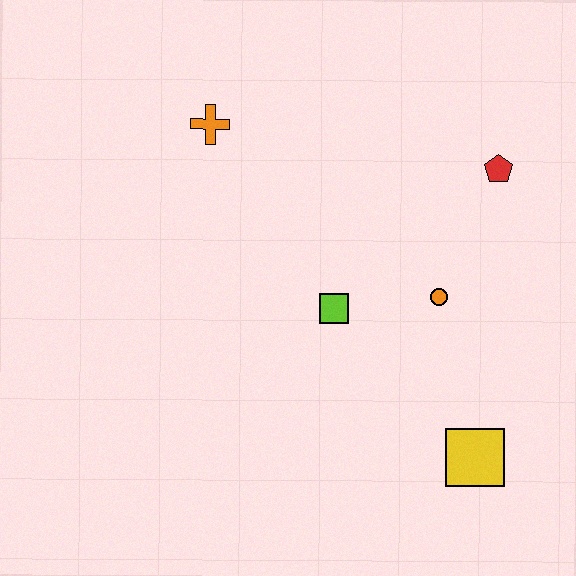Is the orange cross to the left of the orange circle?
Yes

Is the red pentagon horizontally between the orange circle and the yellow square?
No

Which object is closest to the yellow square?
The orange circle is closest to the yellow square.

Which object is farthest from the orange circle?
The orange cross is farthest from the orange circle.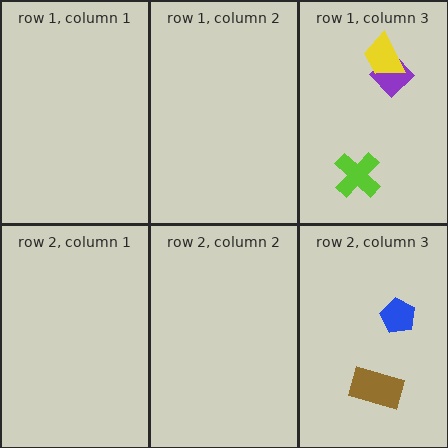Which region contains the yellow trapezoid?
The row 1, column 3 region.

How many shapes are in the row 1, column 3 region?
3.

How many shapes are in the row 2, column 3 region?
2.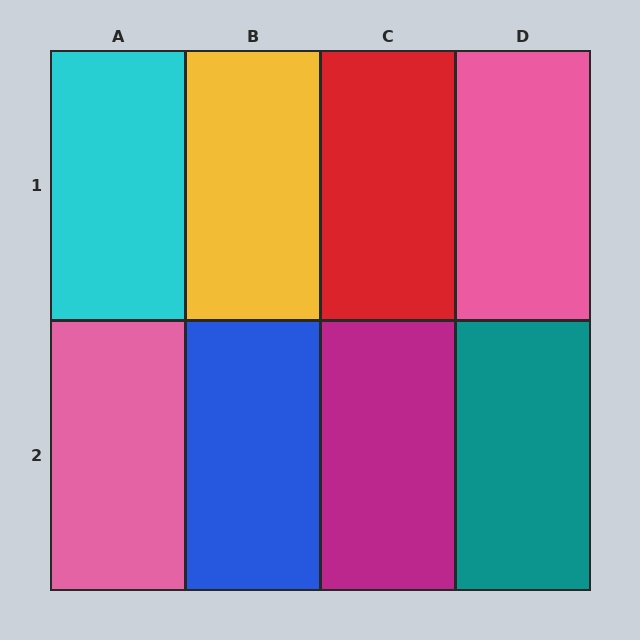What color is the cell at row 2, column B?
Blue.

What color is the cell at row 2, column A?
Pink.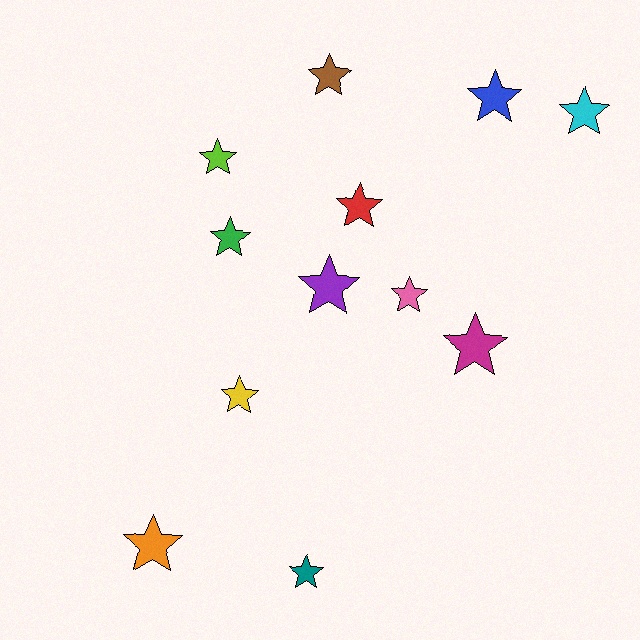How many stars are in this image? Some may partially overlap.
There are 12 stars.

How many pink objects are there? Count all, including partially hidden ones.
There is 1 pink object.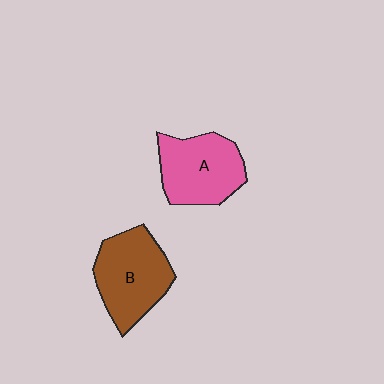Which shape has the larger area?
Shape B (brown).